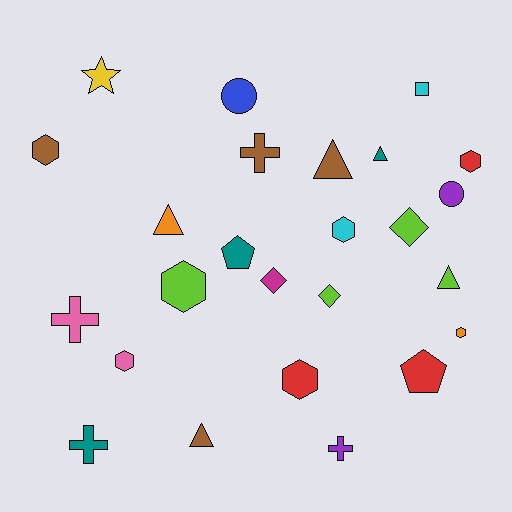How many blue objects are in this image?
There is 1 blue object.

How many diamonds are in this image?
There are 3 diamonds.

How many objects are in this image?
There are 25 objects.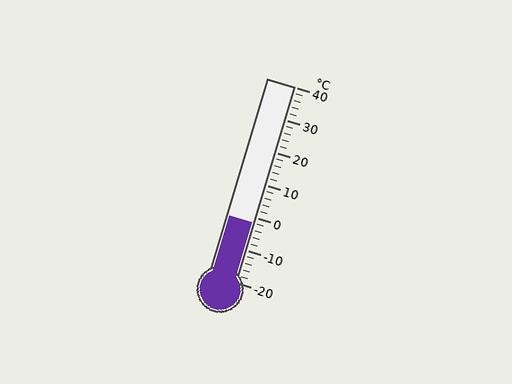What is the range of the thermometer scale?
The thermometer scale ranges from -20°C to 40°C.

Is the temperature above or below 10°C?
The temperature is below 10°C.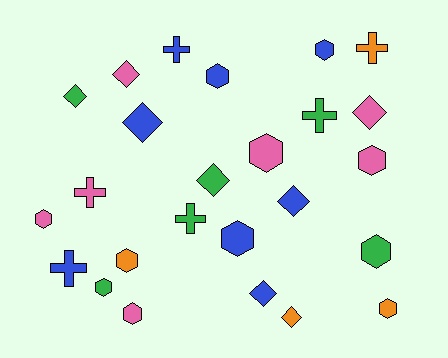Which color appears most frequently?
Blue, with 8 objects.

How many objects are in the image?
There are 25 objects.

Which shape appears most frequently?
Hexagon, with 11 objects.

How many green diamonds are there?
There are 2 green diamonds.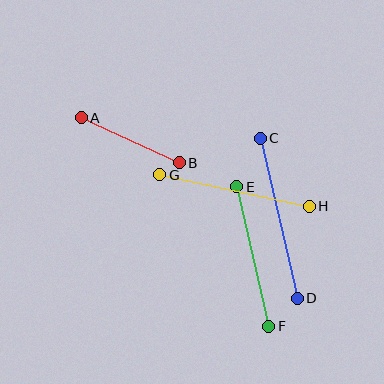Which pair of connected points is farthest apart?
Points C and D are farthest apart.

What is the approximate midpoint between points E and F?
The midpoint is at approximately (253, 256) pixels.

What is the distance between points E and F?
The distance is approximately 143 pixels.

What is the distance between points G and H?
The distance is approximately 153 pixels.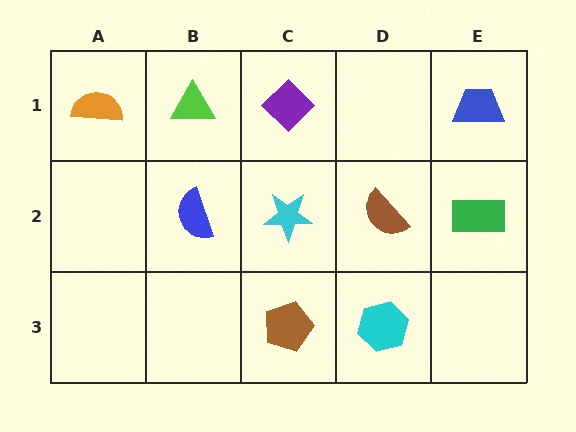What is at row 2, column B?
A blue semicircle.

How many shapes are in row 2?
4 shapes.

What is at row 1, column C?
A purple diamond.